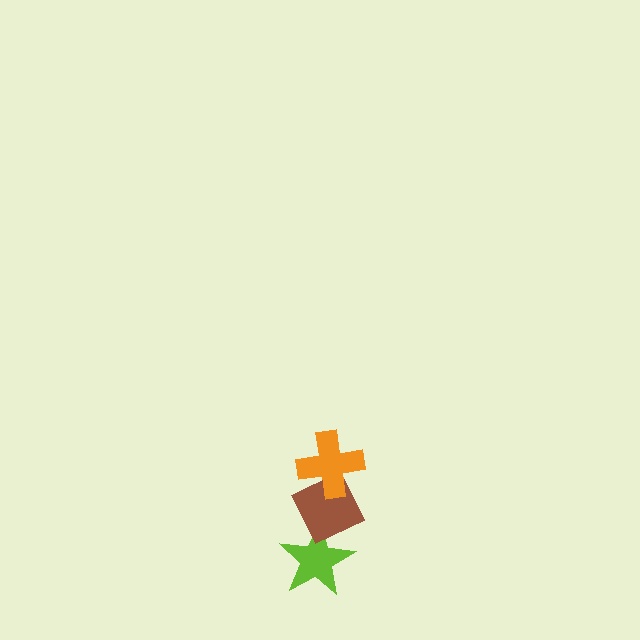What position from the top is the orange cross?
The orange cross is 1st from the top.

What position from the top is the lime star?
The lime star is 3rd from the top.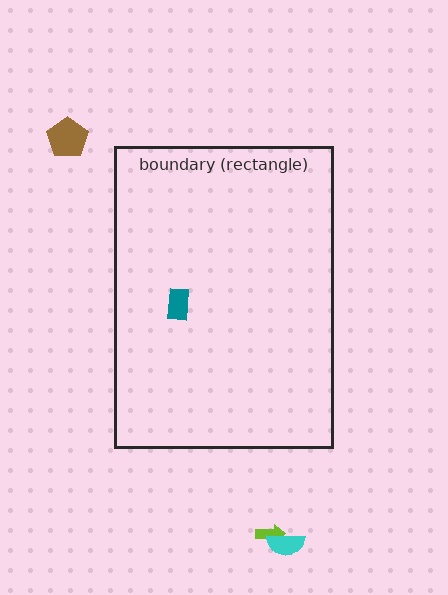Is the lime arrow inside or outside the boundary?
Outside.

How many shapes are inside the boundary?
1 inside, 3 outside.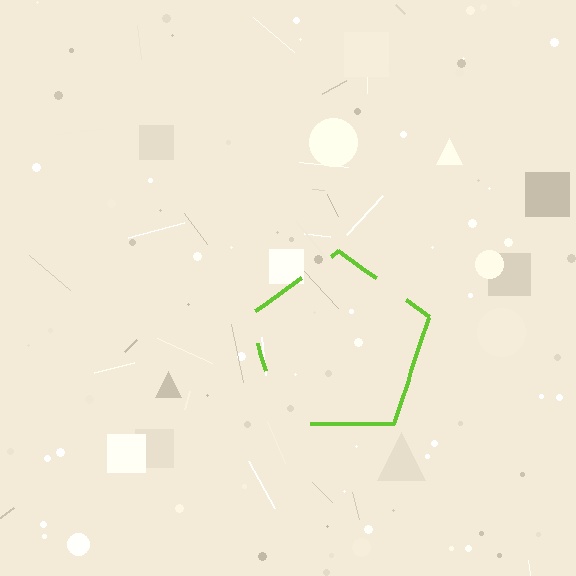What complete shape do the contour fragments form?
The contour fragments form a pentagon.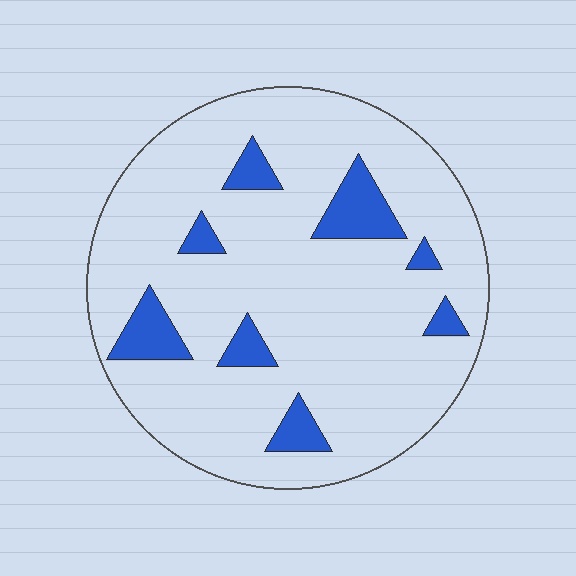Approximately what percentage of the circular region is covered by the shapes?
Approximately 15%.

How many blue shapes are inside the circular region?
8.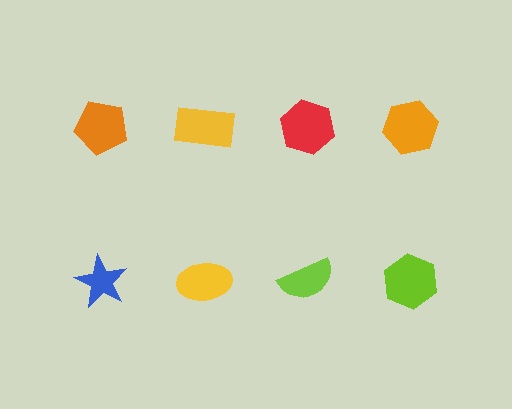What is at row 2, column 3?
A lime semicircle.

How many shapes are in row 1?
4 shapes.